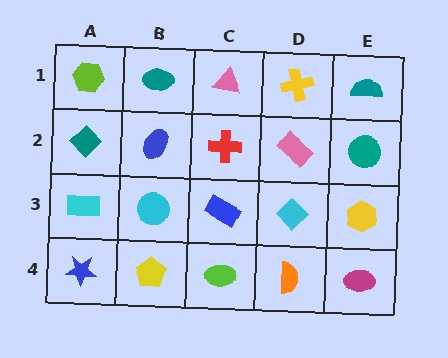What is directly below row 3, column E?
A magenta ellipse.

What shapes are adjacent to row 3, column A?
A teal diamond (row 2, column A), a blue star (row 4, column A), a cyan circle (row 3, column B).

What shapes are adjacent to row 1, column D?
A pink rectangle (row 2, column D), a pink triangle (row 1, column C), a teal semicircle (row 1, column E).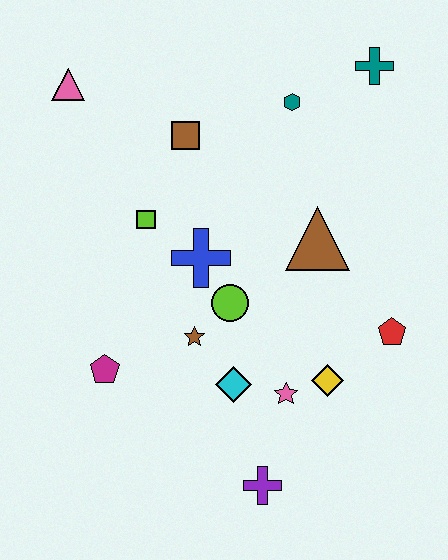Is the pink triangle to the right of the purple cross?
No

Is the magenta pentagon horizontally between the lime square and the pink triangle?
Yes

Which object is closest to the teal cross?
The teal hexagon is closest to the teal cross.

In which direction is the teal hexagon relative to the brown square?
The teal hexagon is to the right of the brown square.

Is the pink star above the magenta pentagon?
No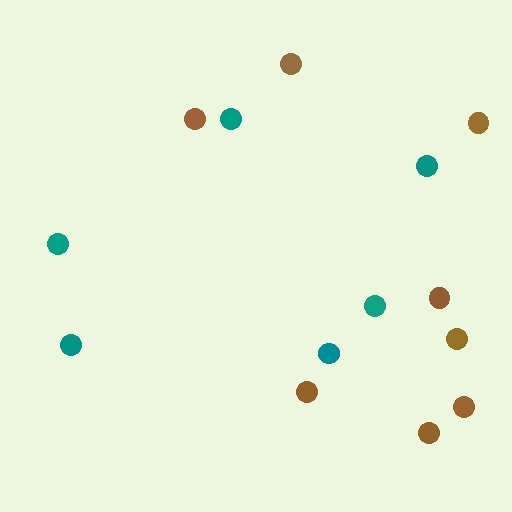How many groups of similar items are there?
There are 2 groups: one group of teal circles (6) and one group of brown circles (8).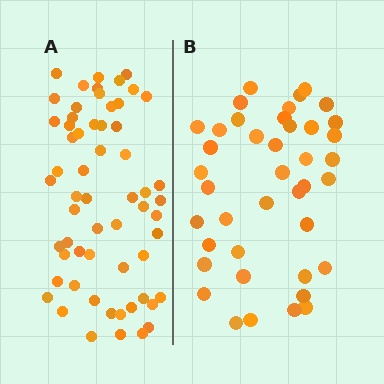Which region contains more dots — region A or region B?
Region A (the left region) has more dots.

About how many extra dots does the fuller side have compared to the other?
Region A has approximately 20 more dots than region B.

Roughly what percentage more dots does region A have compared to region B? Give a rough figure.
About 45% more.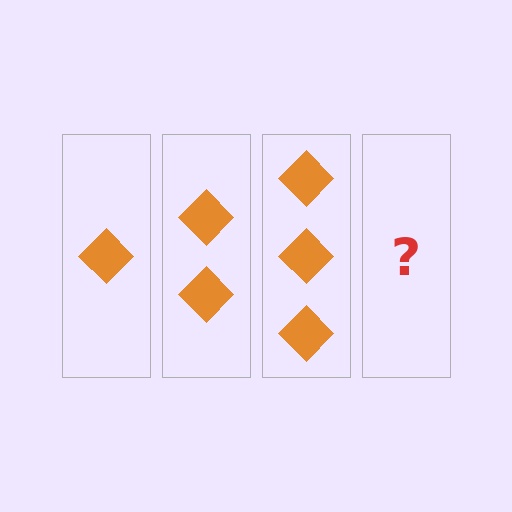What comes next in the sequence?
The next element should be 4 diamonds.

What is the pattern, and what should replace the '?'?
The pattern is that each step adds one more diamond. The '?' should be 4 diamonds.